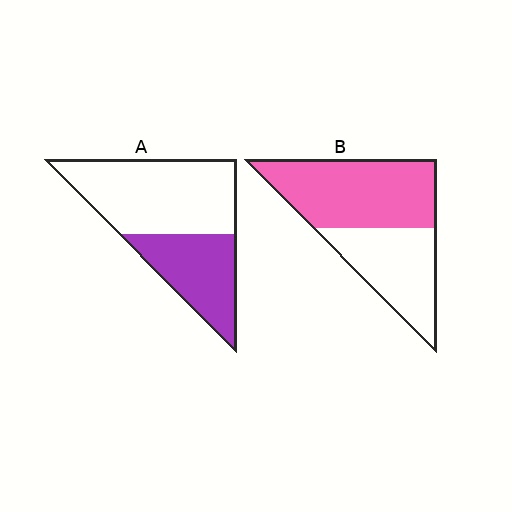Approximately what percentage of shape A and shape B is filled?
A is approximately 40% and B is approximately 60%.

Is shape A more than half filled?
No.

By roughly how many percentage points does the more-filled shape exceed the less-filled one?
By roughly 20 percentage points (B over A).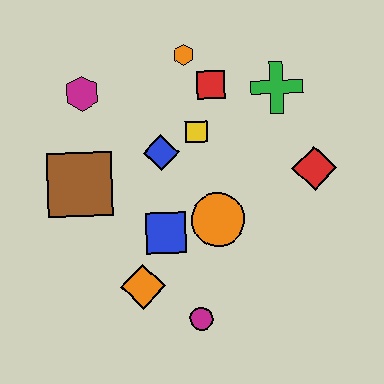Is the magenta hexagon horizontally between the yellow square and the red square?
No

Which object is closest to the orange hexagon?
The red square is closest to the orange hexagon.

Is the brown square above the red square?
No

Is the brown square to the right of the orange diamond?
No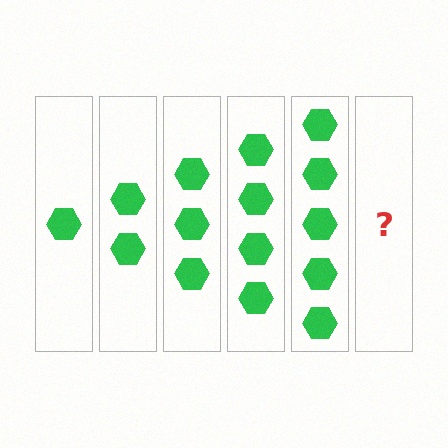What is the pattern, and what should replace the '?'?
The pattern is that each step adds one more hexagon. The '?' should be 6 hexagons.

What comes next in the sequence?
The next element should be 6 hexagons.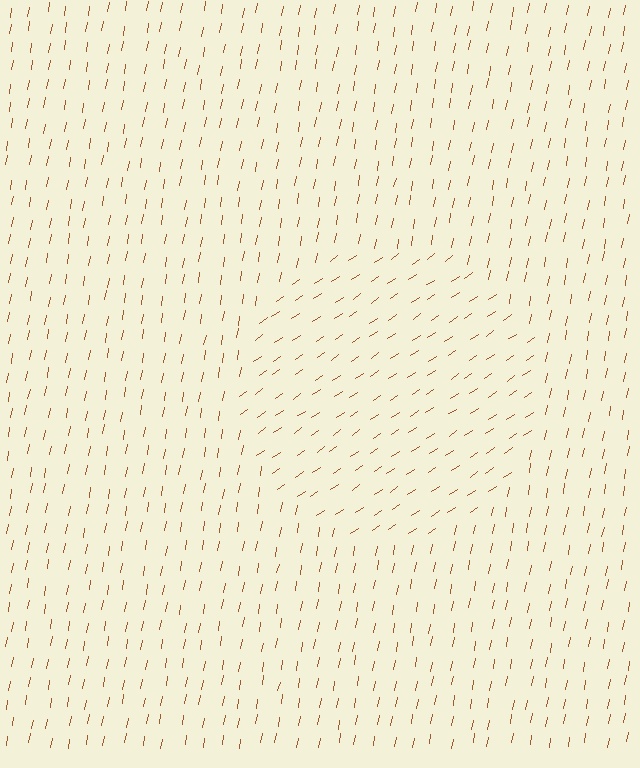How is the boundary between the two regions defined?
The boundary is defined purely by a change in line orientation (approximately 45 degrees difference). All lines are the same color and thickness.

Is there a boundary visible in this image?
Yes, there is a texture boundary formed by a change in line orientation.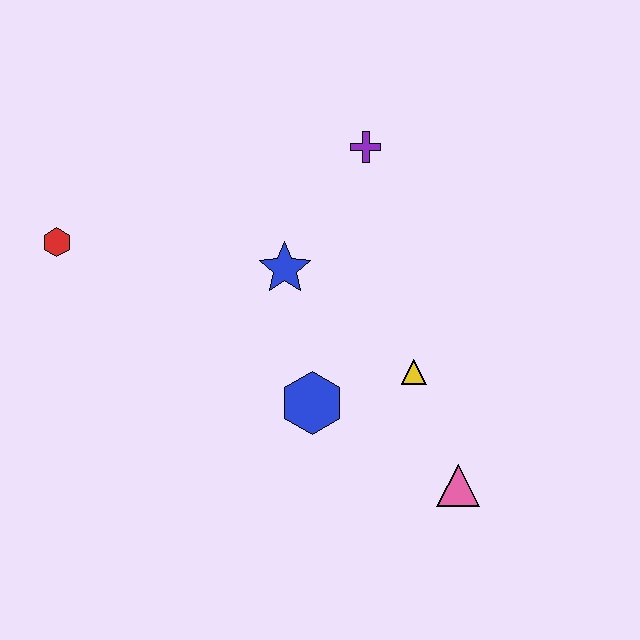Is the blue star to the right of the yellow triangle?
No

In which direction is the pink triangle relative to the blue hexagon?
The pink triangle is to the right of the blue hexagon.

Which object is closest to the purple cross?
The blue star is closest to the purple cross.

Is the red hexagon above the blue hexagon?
Yes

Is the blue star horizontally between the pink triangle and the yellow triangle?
No